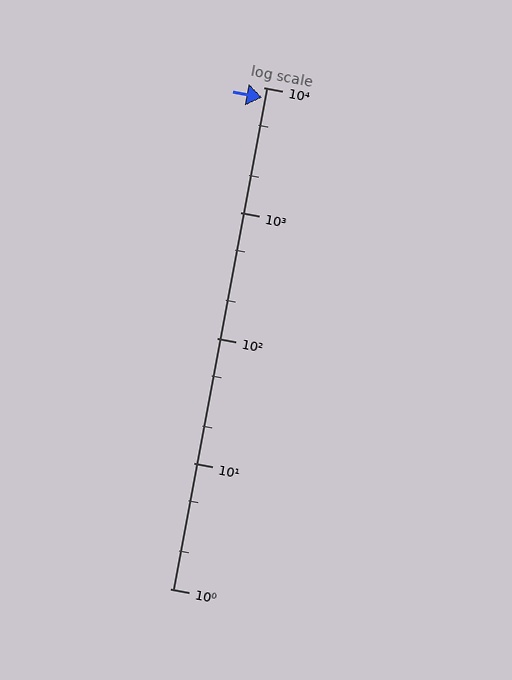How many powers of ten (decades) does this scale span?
The scale spans 4 decades, from 1 to 10000.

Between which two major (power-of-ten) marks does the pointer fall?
The pointer is between 1000 and 10000.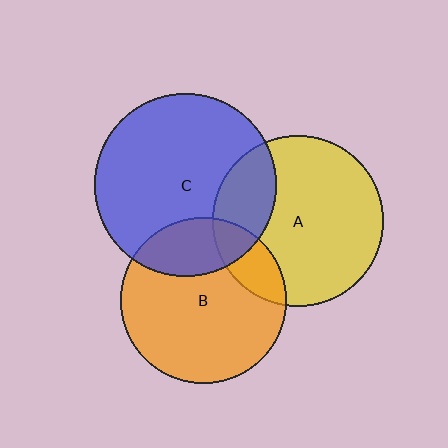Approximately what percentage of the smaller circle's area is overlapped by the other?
Approximately 15%.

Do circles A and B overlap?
Yes.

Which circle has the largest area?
Circle C (blue).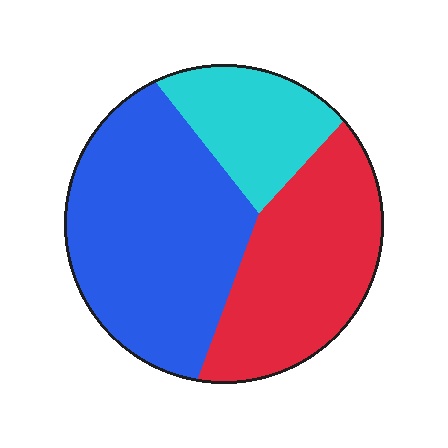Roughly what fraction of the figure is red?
Red takes up about one third (1/3) of the figure.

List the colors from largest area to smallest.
From largest to smallest: blue, red, cyan.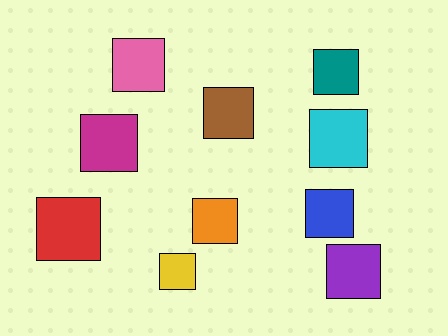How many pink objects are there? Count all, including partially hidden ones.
There is 1 pink object.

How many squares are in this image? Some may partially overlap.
There are 10 squares.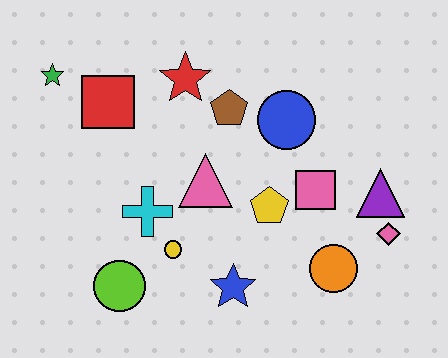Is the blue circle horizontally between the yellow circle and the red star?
No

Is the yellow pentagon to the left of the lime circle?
No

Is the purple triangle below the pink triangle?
Yes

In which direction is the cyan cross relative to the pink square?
The cyan cross is to the left of the pink square.